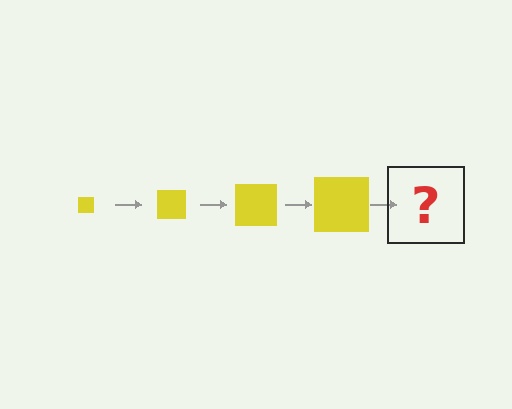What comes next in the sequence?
The next element should be a yellow square, larger than the previous one.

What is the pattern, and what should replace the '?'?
The pattern is that the square gets progressively larger each step. The '?' should be a yellow square, larger than the previous one.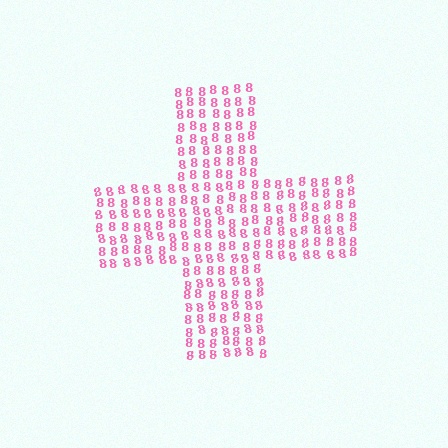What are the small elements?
The small elements are digit 8's.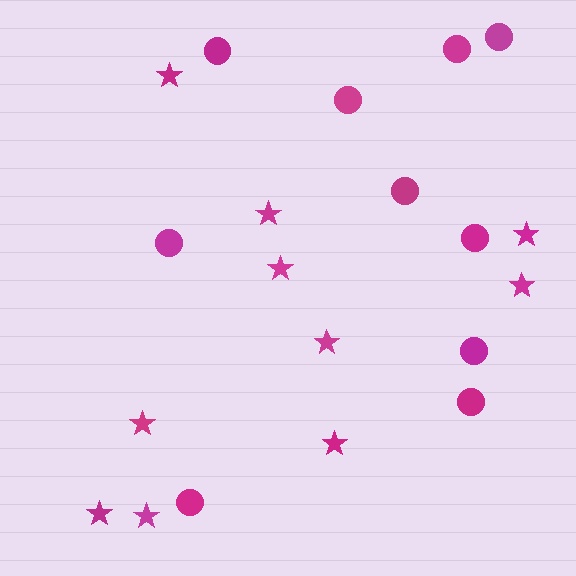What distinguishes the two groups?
There are 2 groups: one group of circles (10) and one group of stars (10).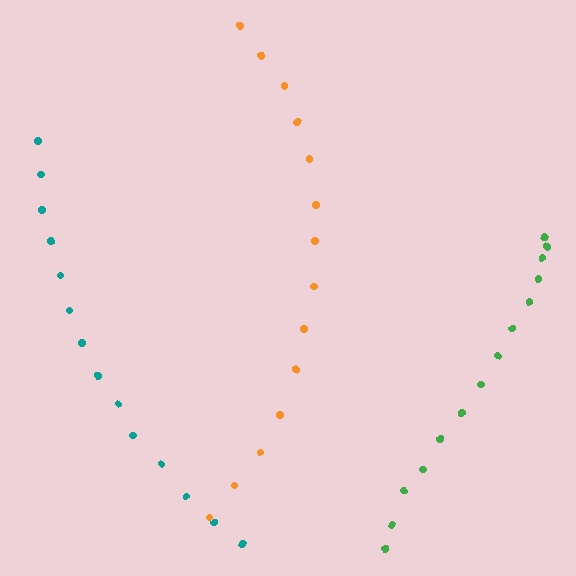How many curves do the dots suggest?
There are 3 distinct paths.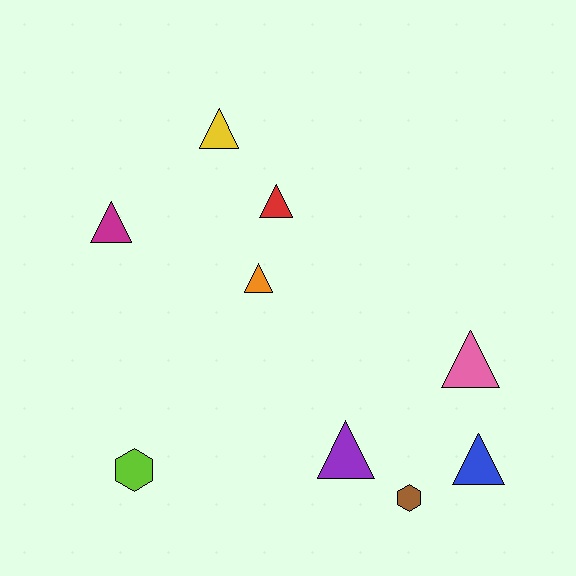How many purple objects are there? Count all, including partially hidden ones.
There is 1 purple object.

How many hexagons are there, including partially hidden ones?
There are 2 hexagons.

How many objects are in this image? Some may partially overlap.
There are 9 objects.